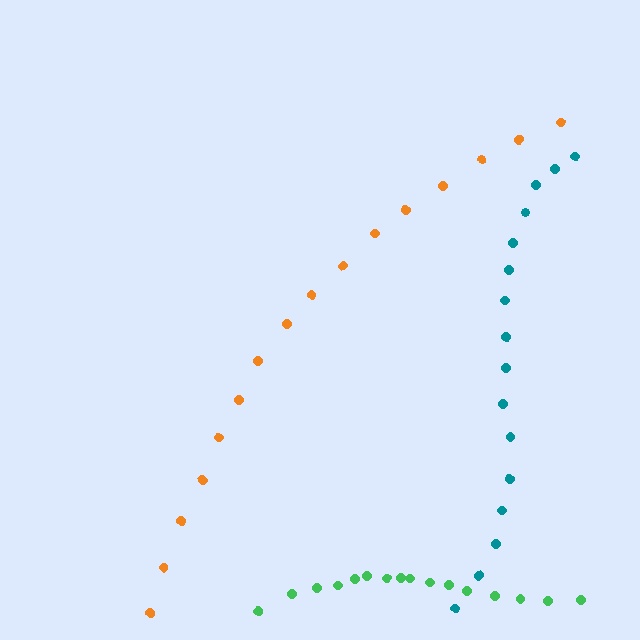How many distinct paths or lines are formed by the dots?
There are 3 distinct paths.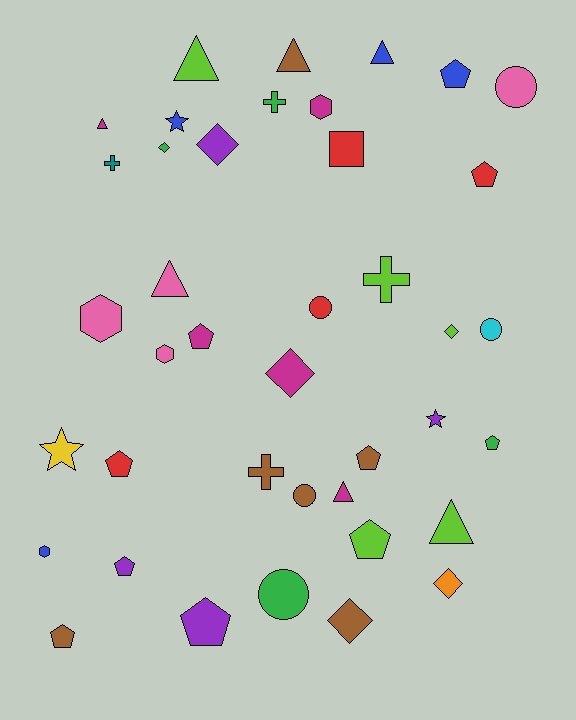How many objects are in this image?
There are 40 objects.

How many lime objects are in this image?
There are 5 lime objects.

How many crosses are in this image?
There are 4 crosses.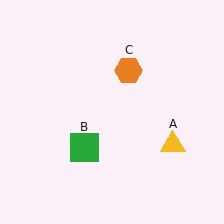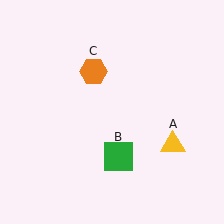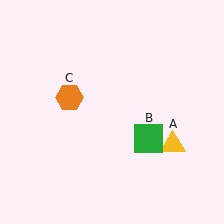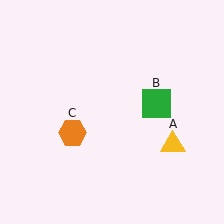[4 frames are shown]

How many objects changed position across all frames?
2 objects changed position: green square (object B), orange hexagon (object C).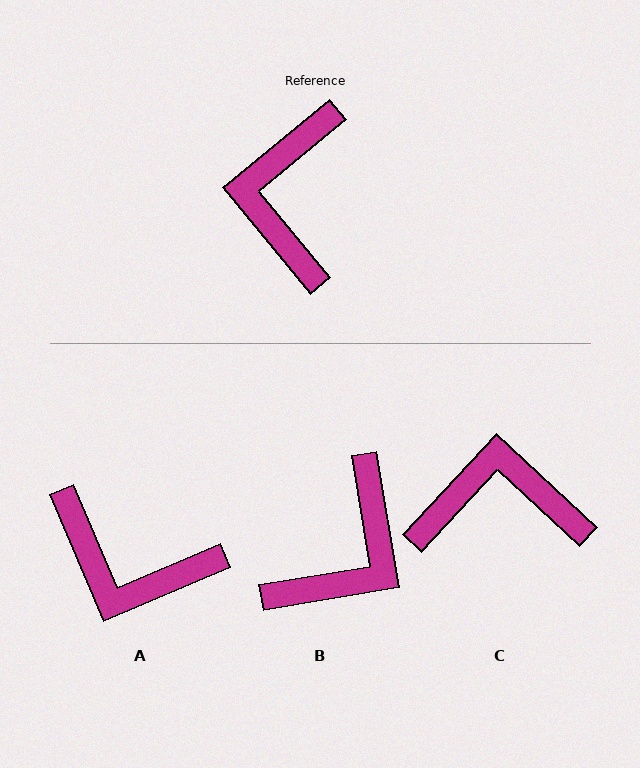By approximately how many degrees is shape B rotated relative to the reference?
Approximately 150 degrees counter-clockwise.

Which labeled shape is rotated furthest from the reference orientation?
B, about 150 degrees away.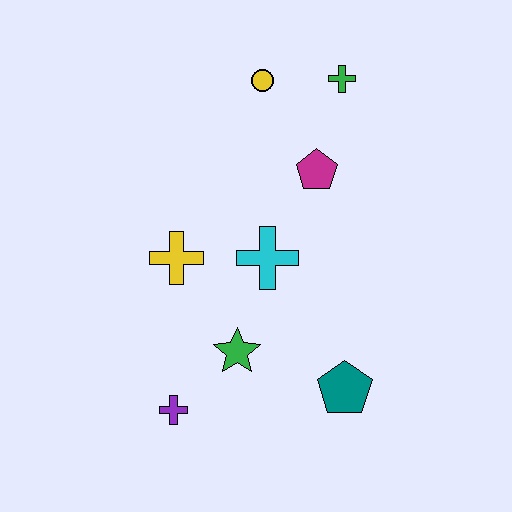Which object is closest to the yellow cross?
The cyan cross is closest to the yellow cross.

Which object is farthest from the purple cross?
The green cross is farthest from the purple cross.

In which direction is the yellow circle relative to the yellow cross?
The yellow circle is above the yellow cross.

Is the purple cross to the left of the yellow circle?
Yes